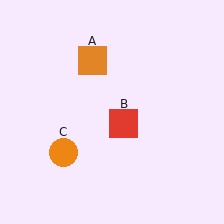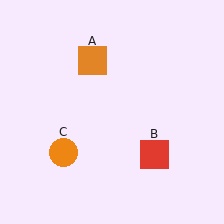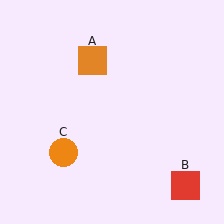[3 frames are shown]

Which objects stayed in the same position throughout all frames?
Orange square (object A) and orange circle (object C) remained stationary.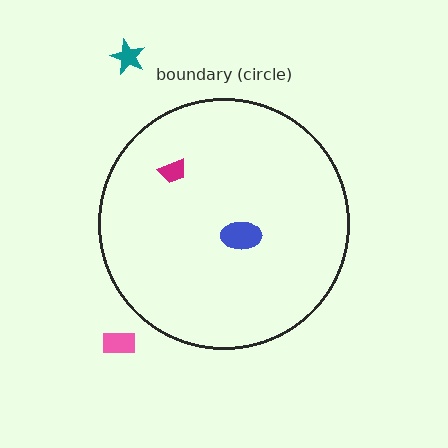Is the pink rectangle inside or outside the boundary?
Outside.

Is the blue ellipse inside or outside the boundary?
Inside.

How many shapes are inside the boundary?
2 inside, 2 outside.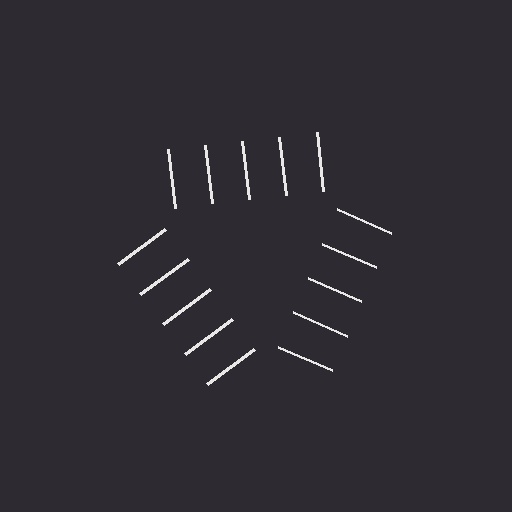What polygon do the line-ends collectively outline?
An illusory triangle — the line segments terminate on its edges but no continuous stroke is drawn.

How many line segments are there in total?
15 — 5 along each of the 3 edges.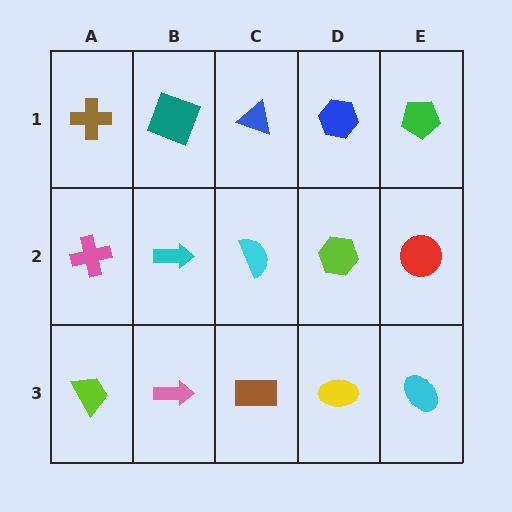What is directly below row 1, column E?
A red circle.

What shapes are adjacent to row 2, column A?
A brown cross (row 1, column A), a lime trapezoid (row 3, column A), a cyan arrow (row 2, column B).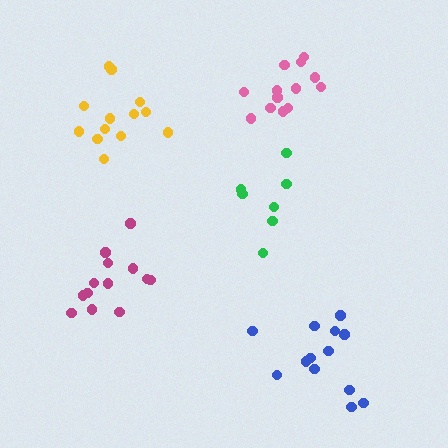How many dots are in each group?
Group 1: 7 dots, Group 2: 13 dots, Group 3: 13 dots, Group 4: 13 dots, Group 5: 13 dots (59 total).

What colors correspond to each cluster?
The clusters are colored: green, blue, pink, magenta, yellow.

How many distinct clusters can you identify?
There are 5 distinct clusters.